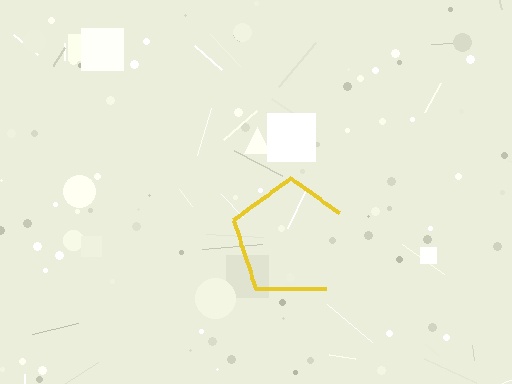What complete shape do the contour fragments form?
The contour fragments form a pentagon.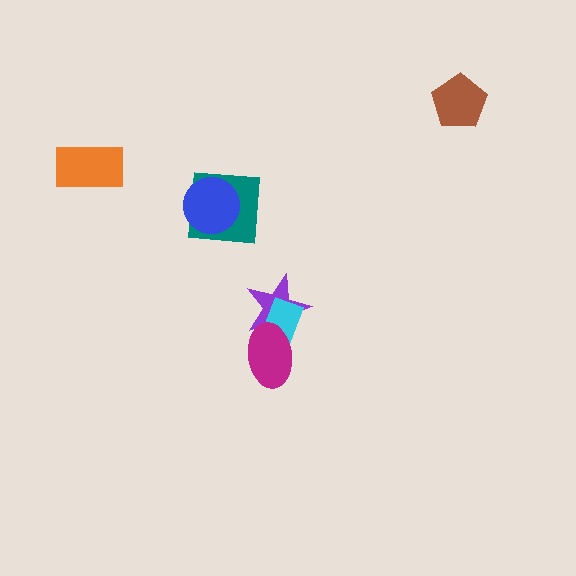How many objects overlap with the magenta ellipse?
2 objects overlap with the magenta ellipse.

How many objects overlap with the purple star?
2 objects overlap with the purple star.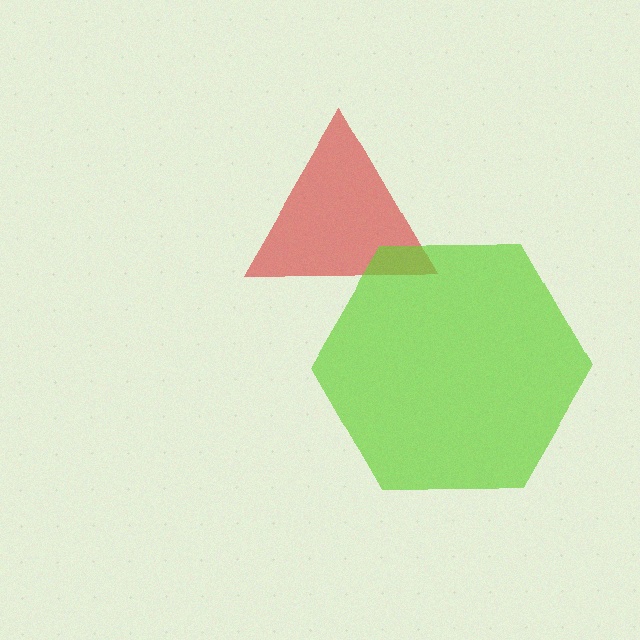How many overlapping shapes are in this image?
There are 2 overlapping shapes in the image.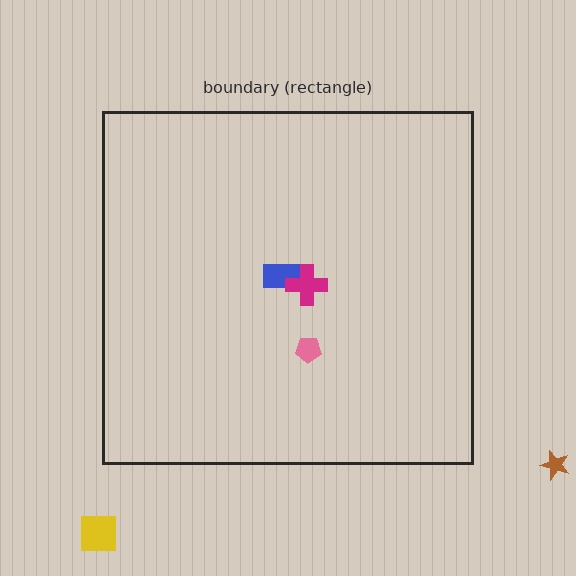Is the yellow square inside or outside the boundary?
Outside.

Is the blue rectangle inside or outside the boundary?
Inside.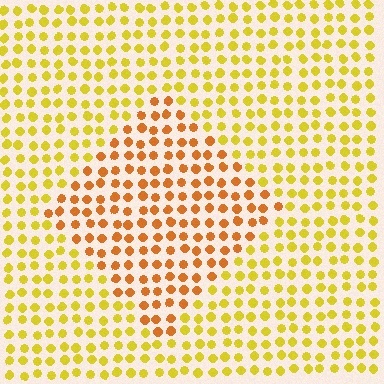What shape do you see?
I see a diamond.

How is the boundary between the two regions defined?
The boundary is defined purely by a slight shift in hue (about 31 degrees). Spacing, size, and orientation are identical on both sides.